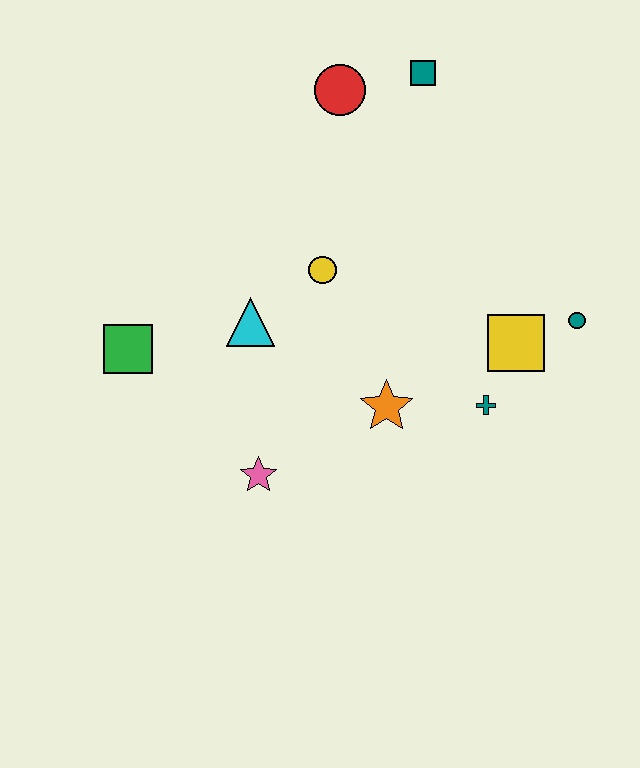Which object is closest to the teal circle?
The yellow square is closest to the teal circle.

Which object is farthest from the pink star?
The teal square is farthest from the pink star.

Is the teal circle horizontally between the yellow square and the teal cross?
No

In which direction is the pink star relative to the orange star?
The pink star is to the left of the orange star.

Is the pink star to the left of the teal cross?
Yes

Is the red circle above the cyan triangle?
Yes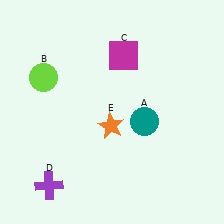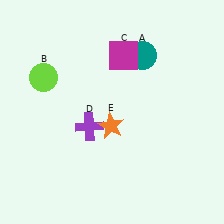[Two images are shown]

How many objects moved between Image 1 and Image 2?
2 objects moved between the two images.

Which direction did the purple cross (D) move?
The purple cross (D) moved up.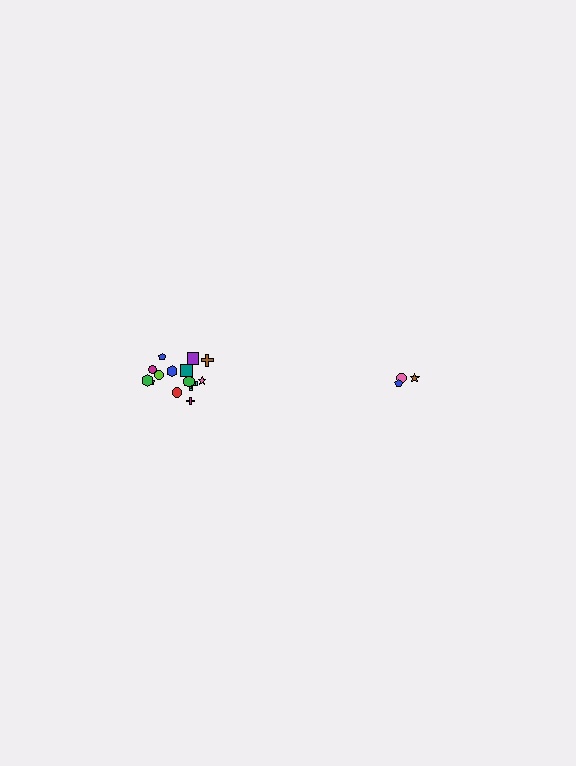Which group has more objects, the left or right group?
The left group.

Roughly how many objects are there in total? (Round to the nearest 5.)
Roughly 20 objects in total.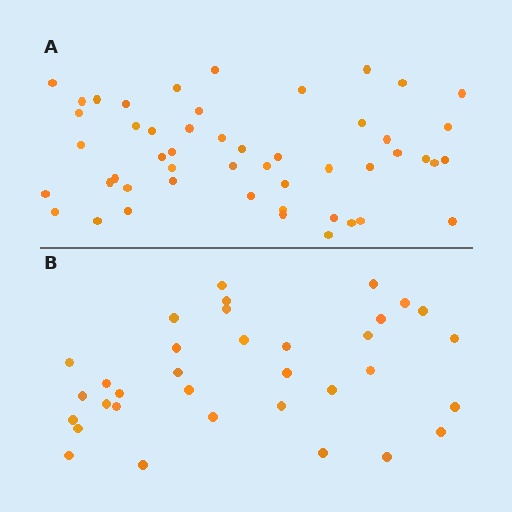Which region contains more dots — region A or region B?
Region A (the top region) has more dots.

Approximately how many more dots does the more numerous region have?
Region A has approximately 15 more dots than region B.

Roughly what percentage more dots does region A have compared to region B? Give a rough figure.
About 45% more.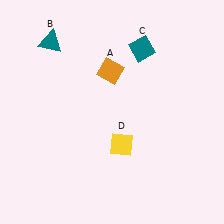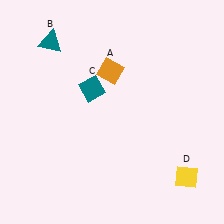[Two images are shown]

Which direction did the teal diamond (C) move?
The teal diamond (C) moved left.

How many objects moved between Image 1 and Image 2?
2 objects moved between the two images.